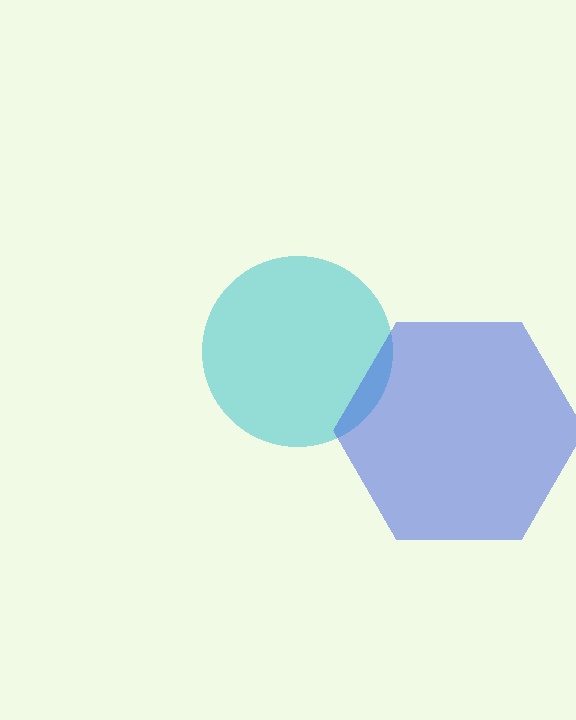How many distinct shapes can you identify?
There are 2 distinct shapes: a cyan circle, a blue hexagon.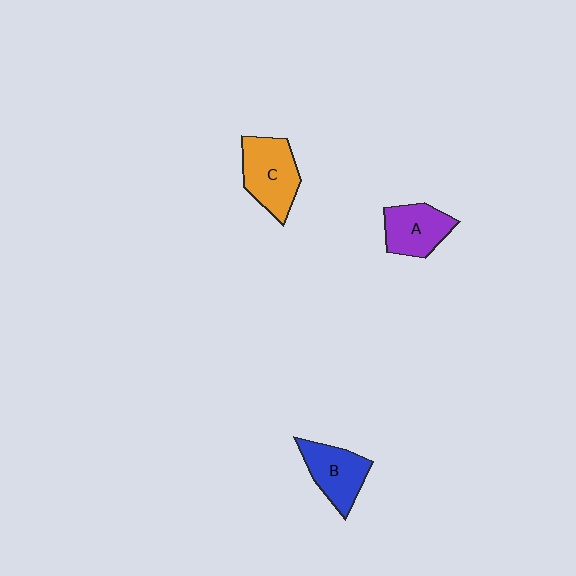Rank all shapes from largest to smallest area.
From largest to smallest: C (orange), B (blue), A (purple).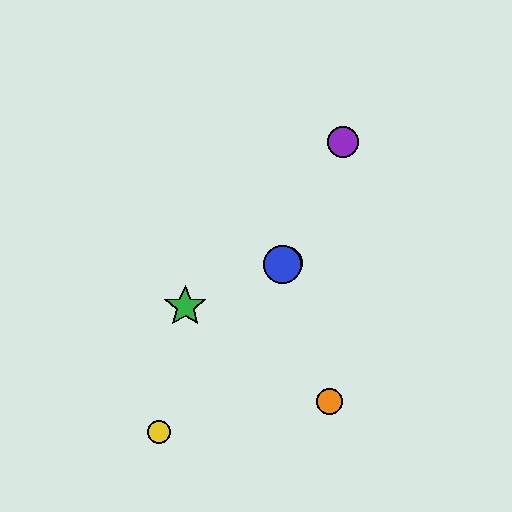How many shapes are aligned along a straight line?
3 shapes (the red circle, the blue circle, the green star) are aligned along a straight line.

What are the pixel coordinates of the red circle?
The red circle is at (286, 263).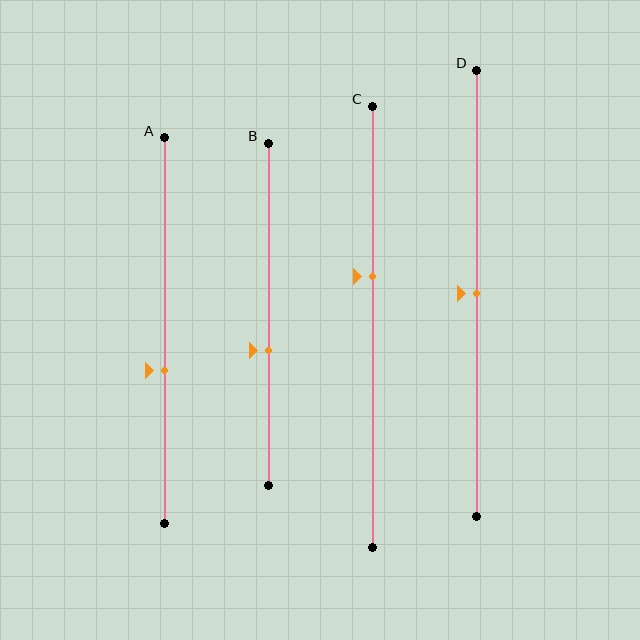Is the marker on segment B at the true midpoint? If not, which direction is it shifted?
No, the marker on segment B is shifted downward by about 10% of the segment length.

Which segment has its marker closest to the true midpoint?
Segment D has its marker closest to the true midpoint.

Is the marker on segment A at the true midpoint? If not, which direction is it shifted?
No, the marker on segment A is shifted downward by about 10% of the segment length.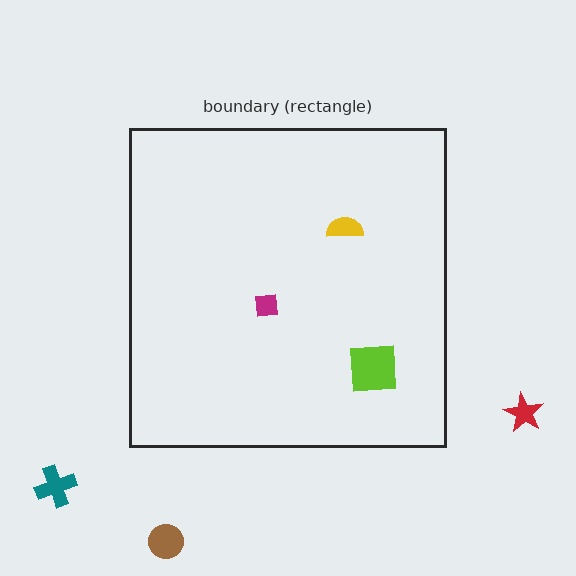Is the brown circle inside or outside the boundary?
Outside.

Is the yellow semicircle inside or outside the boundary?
Inside.